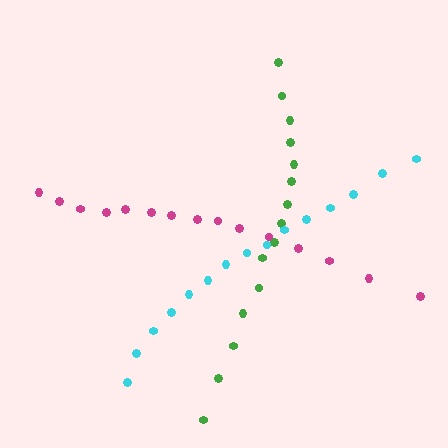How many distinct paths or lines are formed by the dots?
There are 3 distinct paths.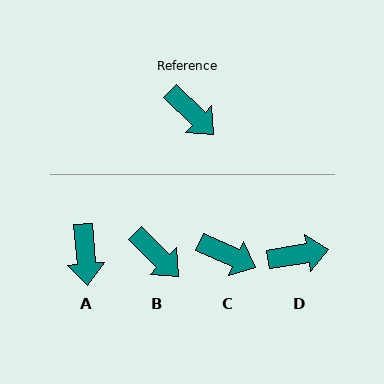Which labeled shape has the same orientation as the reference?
B.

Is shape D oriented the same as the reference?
No, it is off by about 53 degrees.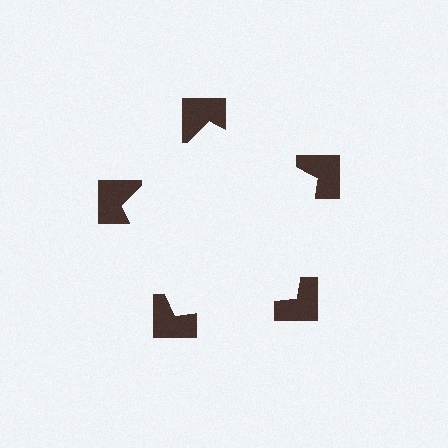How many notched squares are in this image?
There are 5 — one at each vertex of the illusory pentagon.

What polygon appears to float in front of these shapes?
An illusory pentagon — its edges are inferred from the aligned wedge cuts in the notched squares, not physically drawn.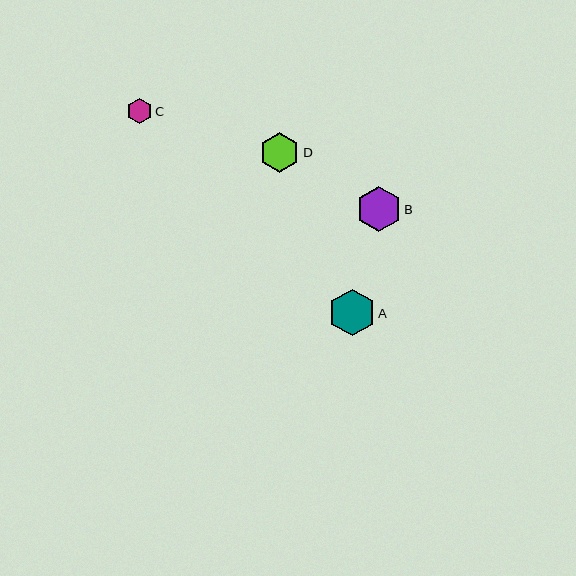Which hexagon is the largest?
Hexagon A is the largest with a size of approximately 47 pixels.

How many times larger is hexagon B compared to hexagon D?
Hexagon B is approximately 1.1 times the size of hexagon D.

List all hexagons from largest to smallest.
From largest to smallest: A, B, D, C.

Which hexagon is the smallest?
Hexagon C is the smallest with a size of approximately 26 pixels.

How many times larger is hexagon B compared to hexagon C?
Hexagon B is approximately 1.8 times the size of hexagon C.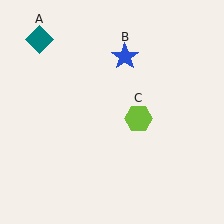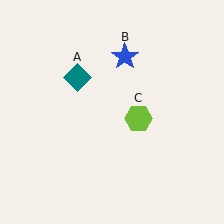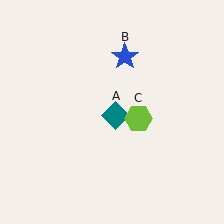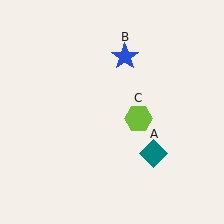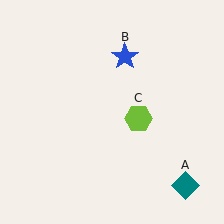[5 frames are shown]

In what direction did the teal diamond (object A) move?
The teal diamond (object A) moved down and to the right.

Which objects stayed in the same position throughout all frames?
Blue star (object B) and lime hexagon (object C) remained stationary.